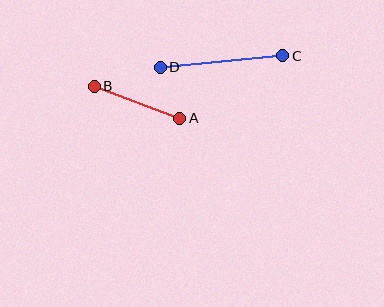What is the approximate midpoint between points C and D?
The midpoint is at approximately (222, 62) pixels.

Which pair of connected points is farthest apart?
Points C and D are farthest apart.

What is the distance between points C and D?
The distance is approximately 123 pixels.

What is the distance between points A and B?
The distance is approximately 92 pixels.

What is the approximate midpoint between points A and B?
The midpoint is at approximately (137, 102) pixels.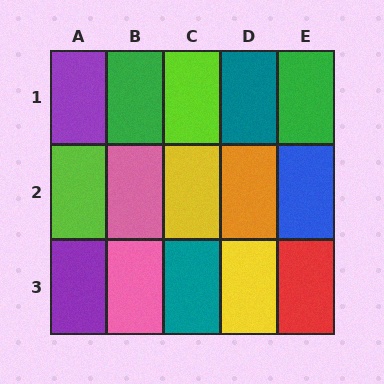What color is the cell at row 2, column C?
Yellow.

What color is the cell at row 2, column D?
Orange.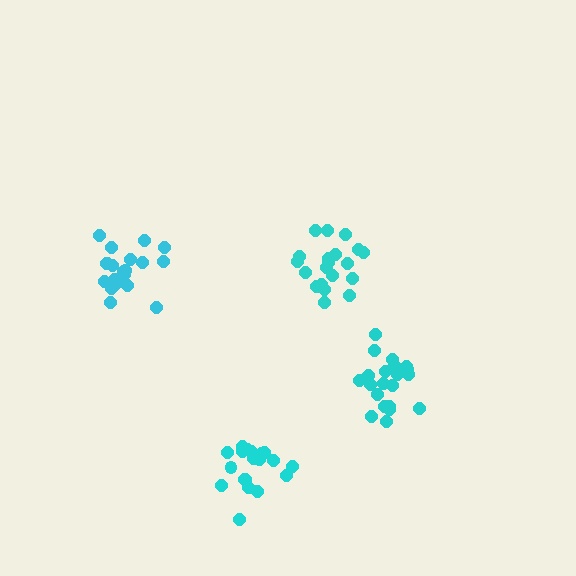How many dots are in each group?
Group 1: 21 dots, Group 2: 20 dots, Group 3: 20 dots, Group 4: 19 dots (80 total).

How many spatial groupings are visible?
There are 4 spatial groupings.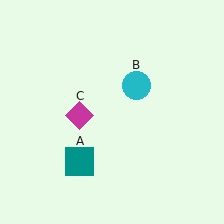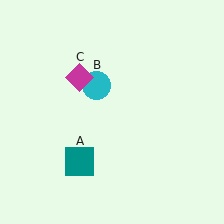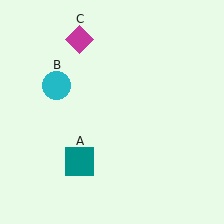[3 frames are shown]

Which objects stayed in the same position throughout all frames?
Teal square (object A) remained stationary.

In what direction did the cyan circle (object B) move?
The cyan circle (object B) moved left.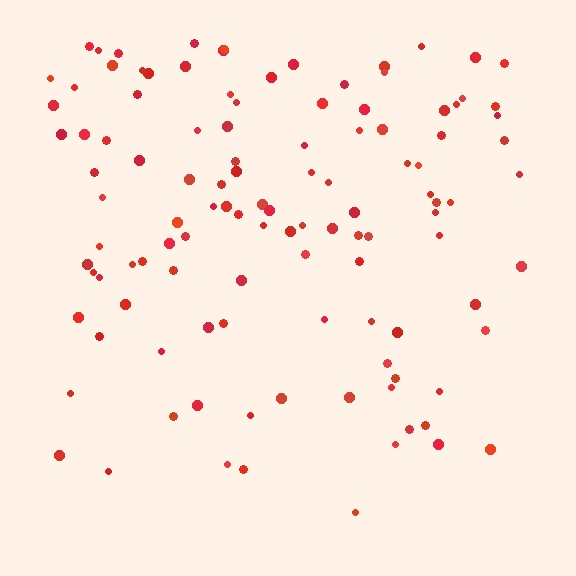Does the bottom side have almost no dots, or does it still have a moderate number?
Still a moderate number, just noticeably fewer than the top.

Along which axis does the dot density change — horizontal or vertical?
Vertical.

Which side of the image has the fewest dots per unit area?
The bottom.